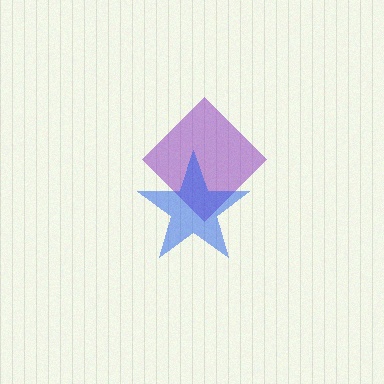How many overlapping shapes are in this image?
There are 2 overlapping shapes in the image.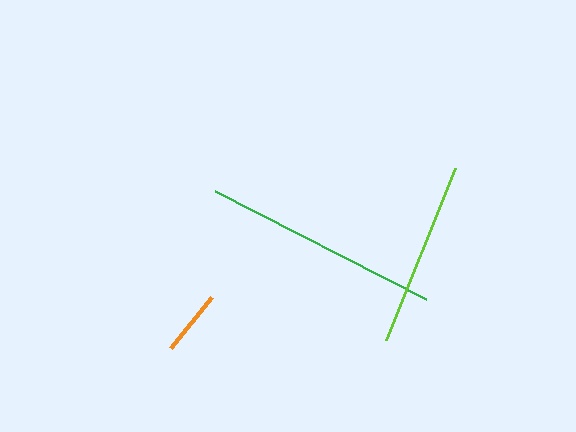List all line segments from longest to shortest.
From longest to shortest: green, lime, orange.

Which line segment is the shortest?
The orange line is the shortest at approximately 66 pixels.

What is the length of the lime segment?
The lime segment is approximately 185 pixels long.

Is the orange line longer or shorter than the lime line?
The lime line is longer than the orange line.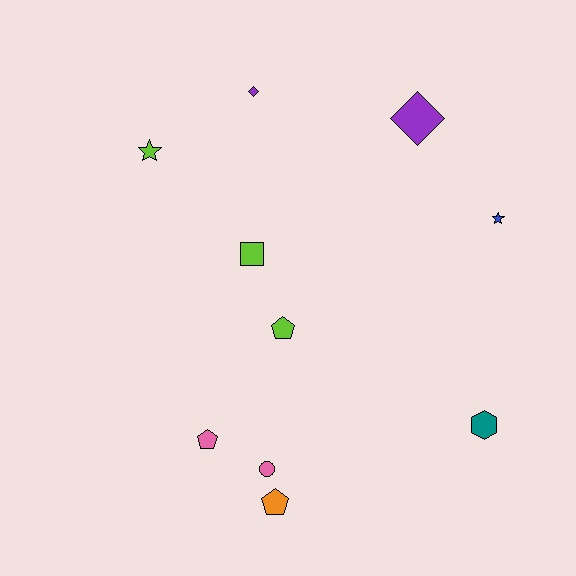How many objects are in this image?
There are 10 objects.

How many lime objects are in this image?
There are 3 lime objects.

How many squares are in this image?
There is 1 square.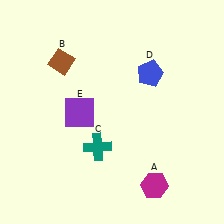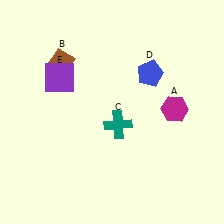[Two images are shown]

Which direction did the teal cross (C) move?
The teal cross (C) moved up.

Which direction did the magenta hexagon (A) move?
The magenta hexagon (A) moved up.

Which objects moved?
The objects that moved are: the magenta hexagon (A), the teal cross (C), the purple square (E).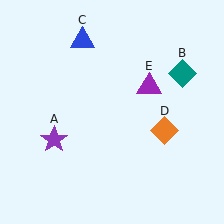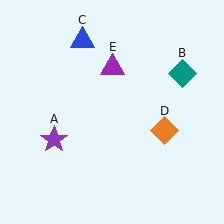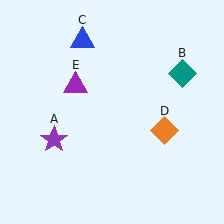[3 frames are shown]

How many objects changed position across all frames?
1 object changed position: purple triangle (object E).